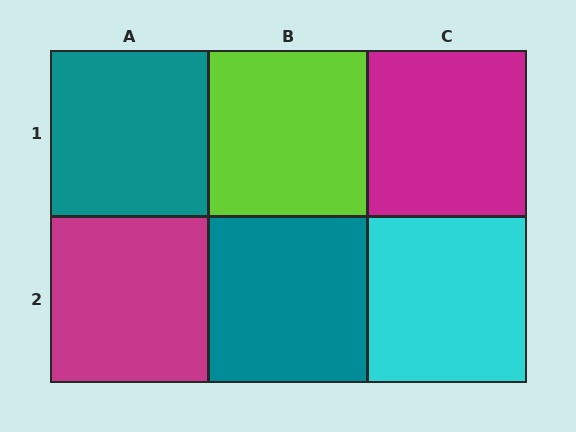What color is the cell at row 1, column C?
Magenta.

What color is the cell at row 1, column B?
Lime.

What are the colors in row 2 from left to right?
Magenta, teal, cyan.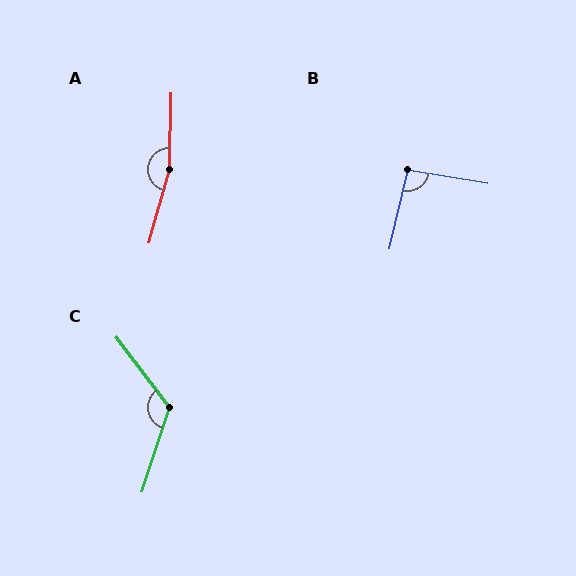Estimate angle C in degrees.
Approximately 125 degrees.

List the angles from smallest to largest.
B (93°), C (125°), A (166°).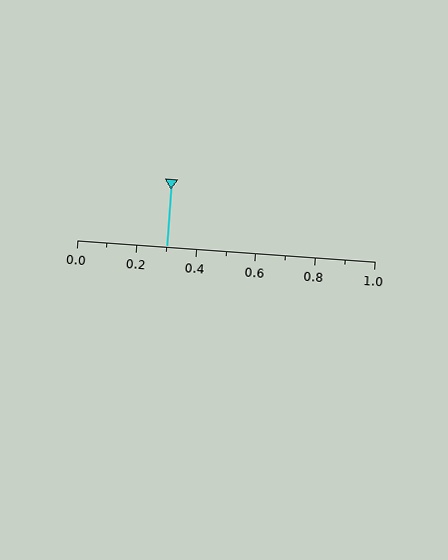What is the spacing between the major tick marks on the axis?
The major ticks are spaced 0.2 apart.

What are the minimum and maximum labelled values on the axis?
The axis runs from 0.0 to 1.0.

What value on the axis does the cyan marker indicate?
The marker indicates approximately 0.3.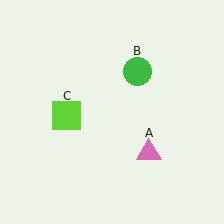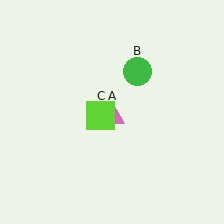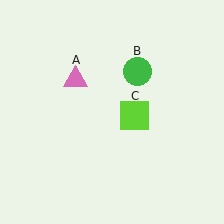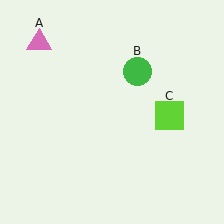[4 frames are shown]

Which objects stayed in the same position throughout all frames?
Green circle (object B) remained stationary.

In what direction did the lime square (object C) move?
The lime square (object C) moved right.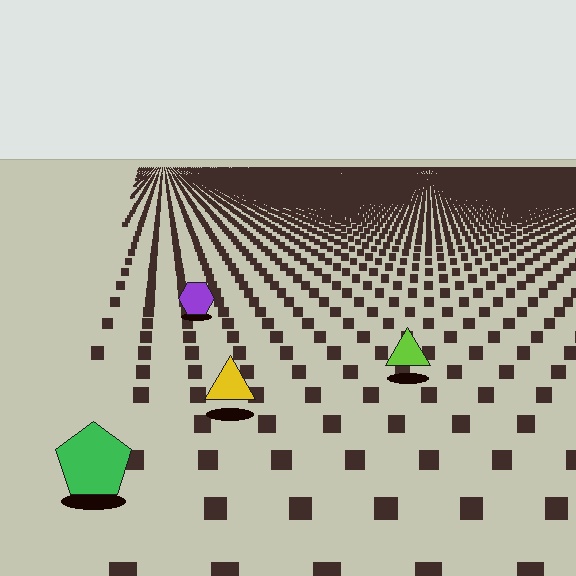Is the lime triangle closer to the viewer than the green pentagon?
No. The green pentagon is closer — you can tell from the texture gradient: the ground texture is coarser near it.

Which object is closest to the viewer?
The green pentagon is closest. The texture marks near it are larger and more spread out.